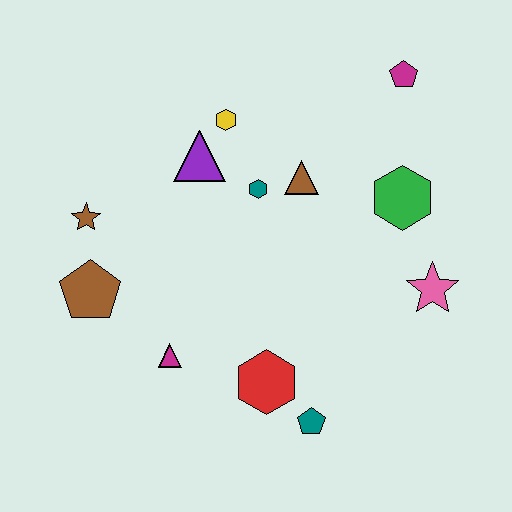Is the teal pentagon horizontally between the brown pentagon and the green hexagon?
Yes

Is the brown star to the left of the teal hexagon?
Yes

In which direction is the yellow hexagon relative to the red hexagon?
The yellow hexagon is above the red hexagon.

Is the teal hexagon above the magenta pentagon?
No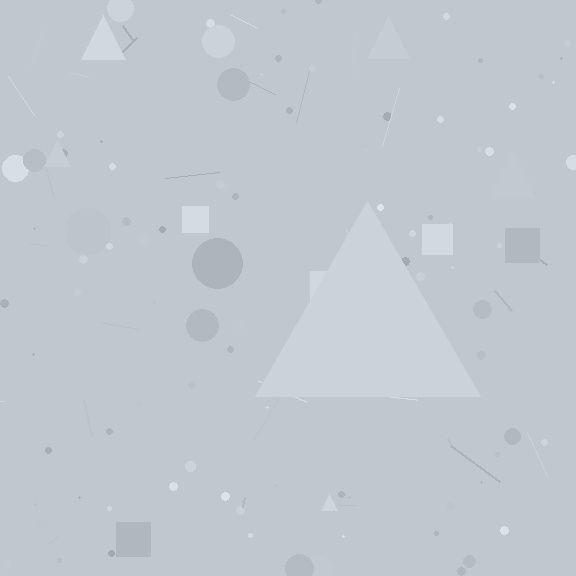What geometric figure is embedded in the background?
A triangle is embedded in the background.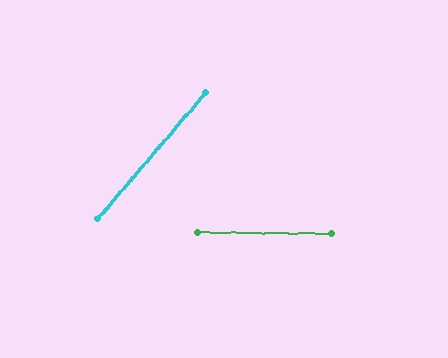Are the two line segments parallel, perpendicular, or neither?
Neither parallel nor perpendicular — they differ by about 50°.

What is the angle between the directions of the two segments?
Approximately 50 degrees.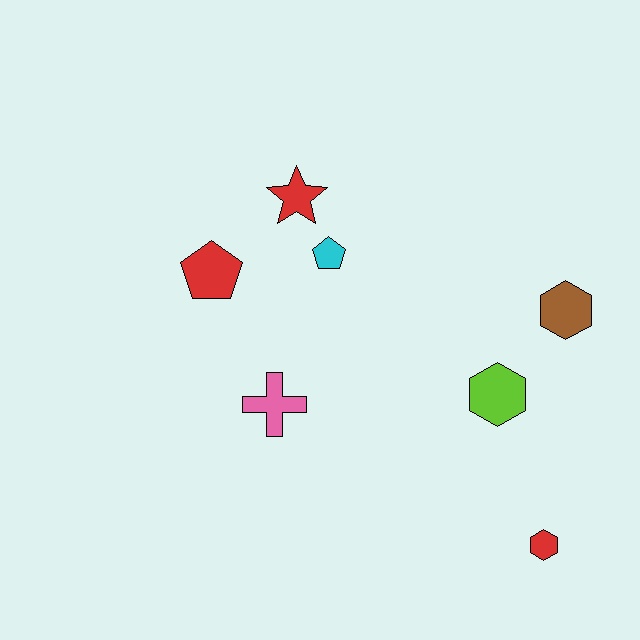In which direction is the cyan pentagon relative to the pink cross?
The cyan pentagon is above the pink cross.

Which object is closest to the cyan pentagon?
The red star is closest to the cyan pentagon.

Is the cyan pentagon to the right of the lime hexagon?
No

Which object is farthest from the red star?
The red hexagon is farthest from the red star.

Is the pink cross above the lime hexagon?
No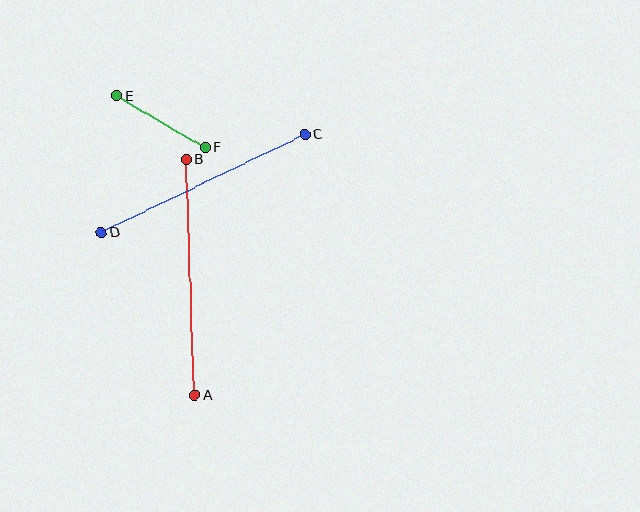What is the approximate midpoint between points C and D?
The midpoint is at approximately (203, 184) pixels.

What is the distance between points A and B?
The distance is approximately 236 pixels.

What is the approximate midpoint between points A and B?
The midpoint is at approximately (190, 278) pixels.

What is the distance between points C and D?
The distance is approximately 226 pixels.